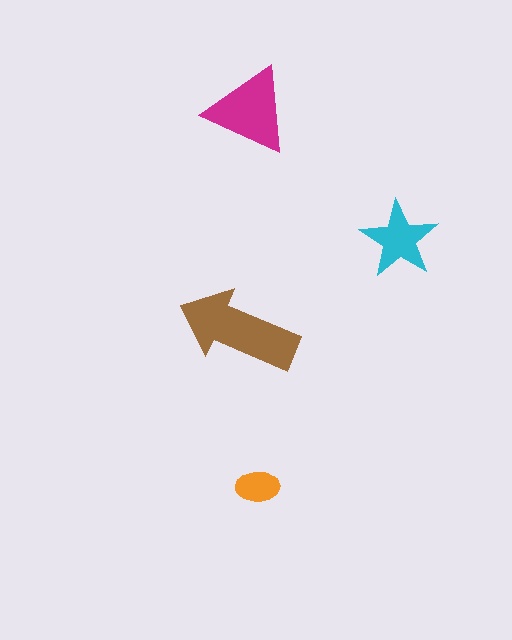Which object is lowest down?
The orange ellipse is bottommost.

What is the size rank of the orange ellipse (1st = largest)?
4th.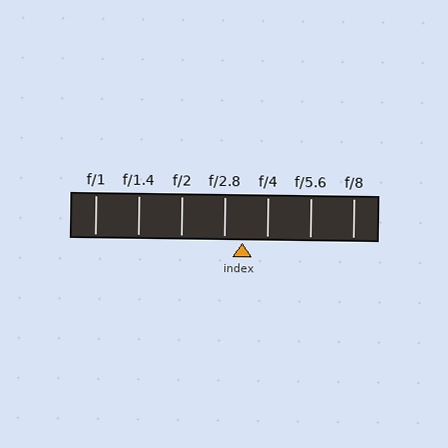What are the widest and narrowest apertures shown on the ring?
The widest aperture shown is f/1 and the narrowest is f/8.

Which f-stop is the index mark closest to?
The index mark is closest to f/2.8.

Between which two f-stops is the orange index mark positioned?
The index mark is between f/2.8 and f/4.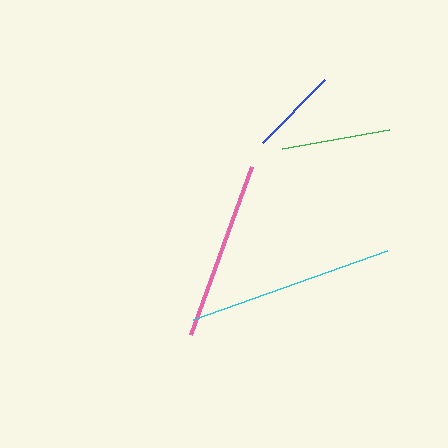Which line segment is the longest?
The cyan line is the longest at approximately 206 pixels.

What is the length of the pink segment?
The pink segment is approximately 179 pixels long.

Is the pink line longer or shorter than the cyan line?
The cyan line is longer than the pink line.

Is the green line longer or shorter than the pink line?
The pink line is longer than the green line.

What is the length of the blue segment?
The blue segment is approximately 88 pixels long.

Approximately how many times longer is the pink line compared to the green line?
The pink line is approximately 1.7 times the length of the green line.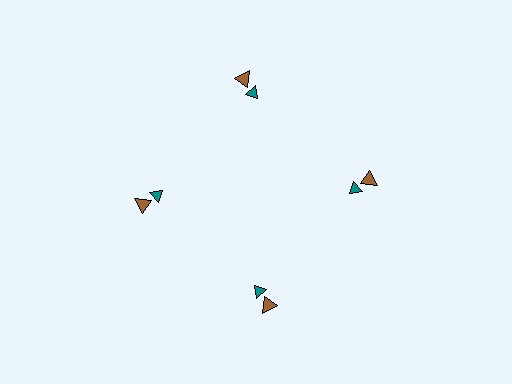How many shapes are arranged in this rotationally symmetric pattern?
There are 8 shapes, arranged in 4 groups of 2.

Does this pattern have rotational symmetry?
Yes, this pattern has 4-fold rotational symmetry. It looks the same after rotating 90 degrees around the center.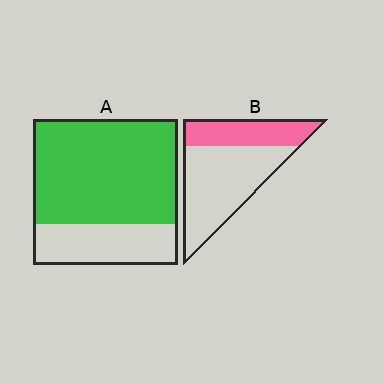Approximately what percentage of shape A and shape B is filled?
A is approximately 70% and B is approximately 35%.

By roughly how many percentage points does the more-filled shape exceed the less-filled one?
By roughly 40 percentage points (A over B).